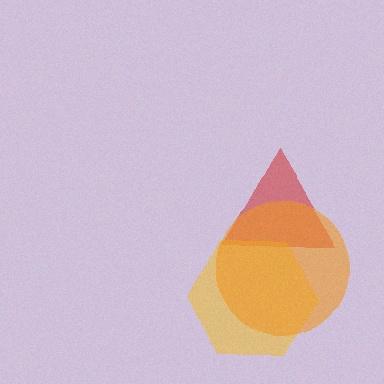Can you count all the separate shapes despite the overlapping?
Yes, there are 3 separate shapes.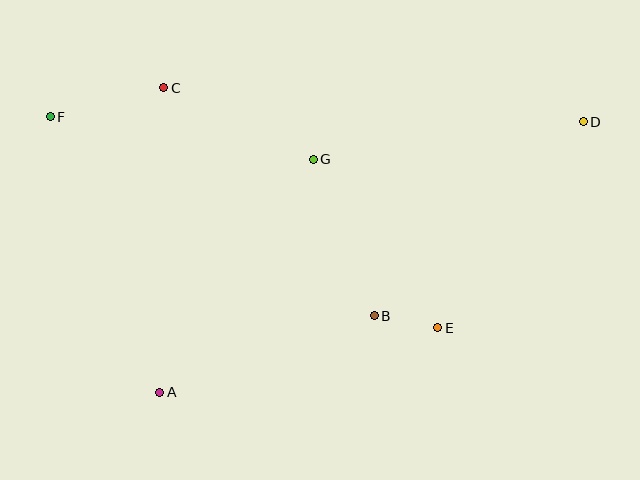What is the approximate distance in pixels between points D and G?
The distance between D and G is approximately 273 pixels.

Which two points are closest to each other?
Points B and E are closest to each other.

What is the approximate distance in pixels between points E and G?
The distance between E and G is approximately 210 pixels.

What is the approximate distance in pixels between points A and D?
The distance between A and D is approximately 503 pixels.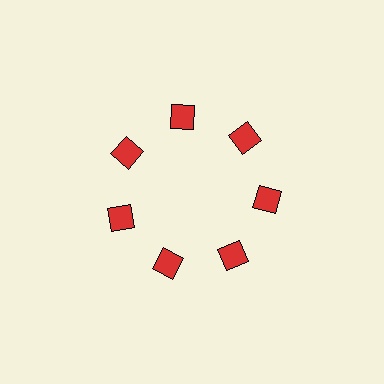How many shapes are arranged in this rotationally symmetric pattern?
There are 7 shapes, arranged in 7 groups of 1.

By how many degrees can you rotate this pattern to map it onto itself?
The pattern maps onto itself every 51 degrees of rotation.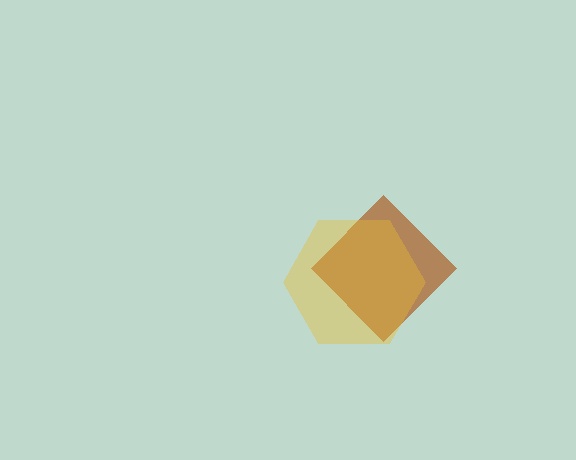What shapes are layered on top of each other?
The layered shapes are: a brown diamond, a yellow hexagon.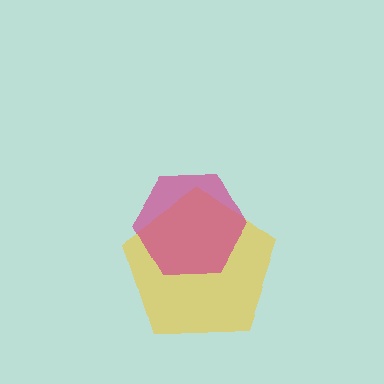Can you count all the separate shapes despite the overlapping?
Yes, there are 2 separate shapes.